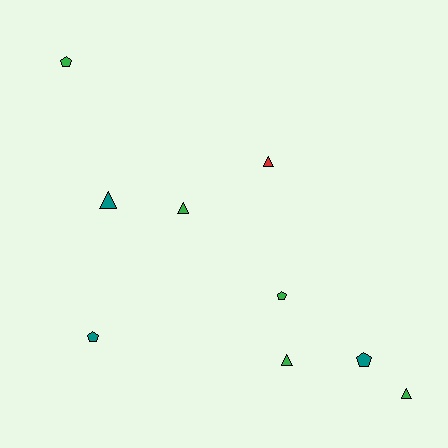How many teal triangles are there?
There is 1 teal triangle.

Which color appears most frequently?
Green, with 5 objects.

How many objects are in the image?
There are 9 objects.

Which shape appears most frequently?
Triangle, with 5 objects.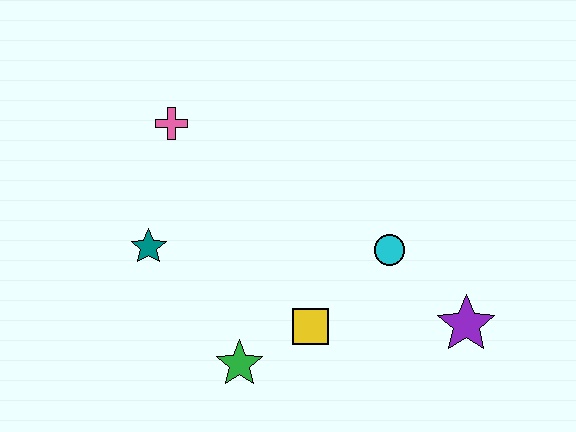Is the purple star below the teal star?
Yes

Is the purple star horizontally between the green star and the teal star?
No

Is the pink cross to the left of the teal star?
No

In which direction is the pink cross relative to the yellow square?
The pink cross is above the yellow square.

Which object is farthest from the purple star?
The pink cross is farthest from the purple star.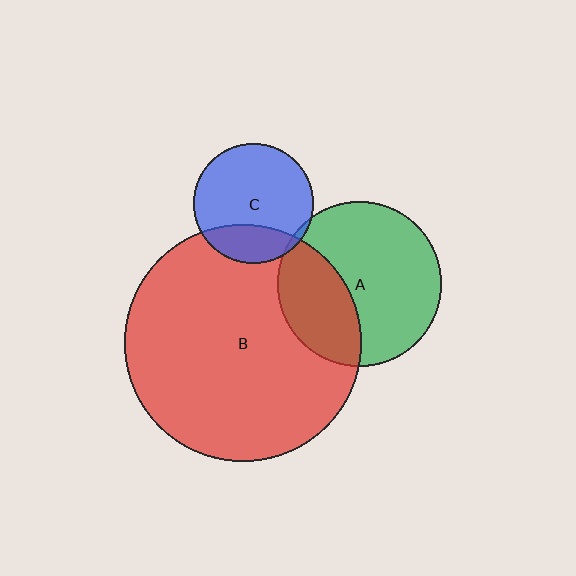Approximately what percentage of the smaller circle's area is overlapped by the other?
Approximately 25%.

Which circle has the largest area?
Circle B (red).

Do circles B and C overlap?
Yes.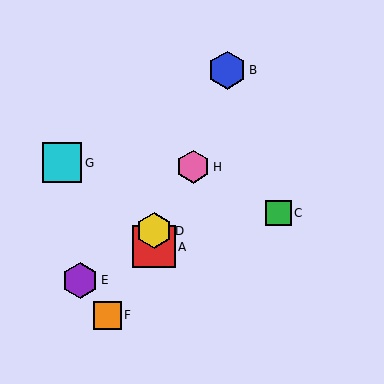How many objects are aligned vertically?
2 objects (A, D) are aligned vertically.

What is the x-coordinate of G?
Object G is at x≈62.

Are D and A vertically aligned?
Yes, both are at x≈154.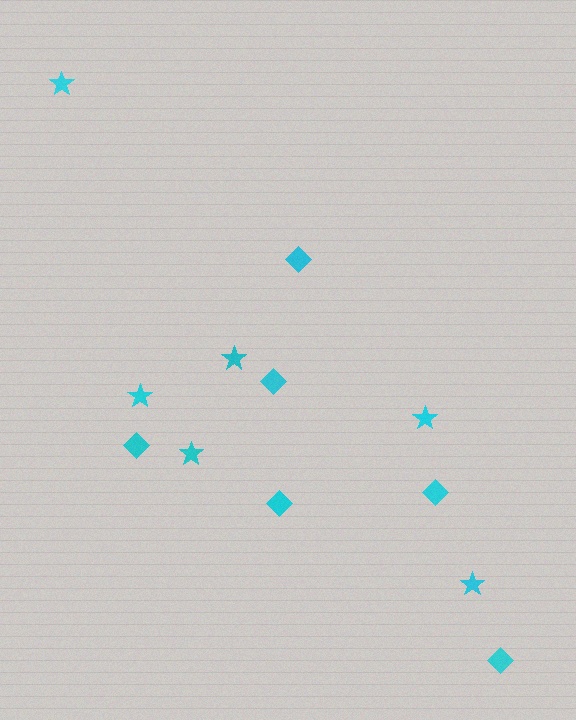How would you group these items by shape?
There are 2 groups: one group of stars (6) and one group of diamonds (6).